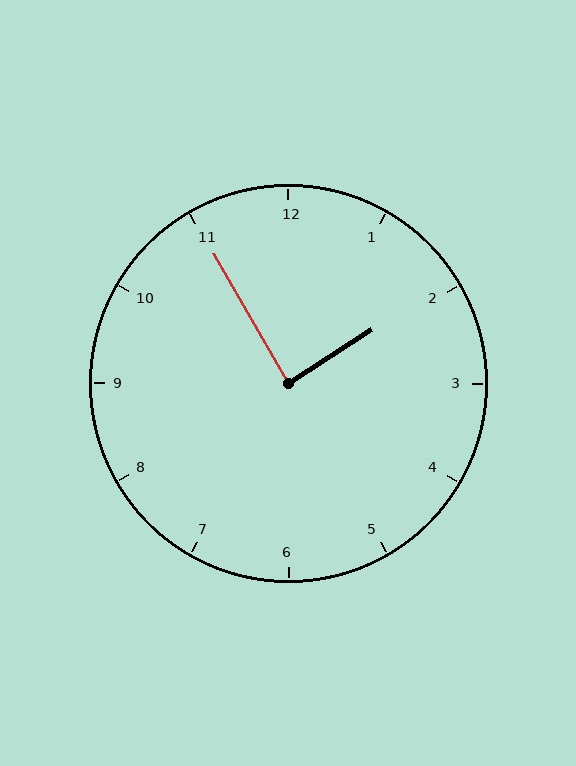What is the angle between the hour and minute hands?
Approximately 88 degrees.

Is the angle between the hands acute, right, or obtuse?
It is right.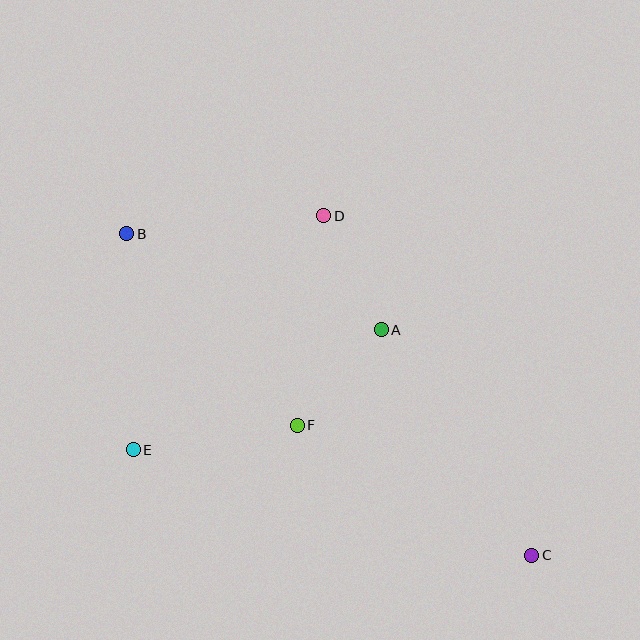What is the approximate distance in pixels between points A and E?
The distance between A and E is approximately 276 pixels.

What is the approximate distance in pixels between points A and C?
The distance between A and C is approximately 271 pixels.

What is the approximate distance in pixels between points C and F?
The distance between C and F is approximately 268 pixels.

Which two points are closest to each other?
Points A and F are closest to each other.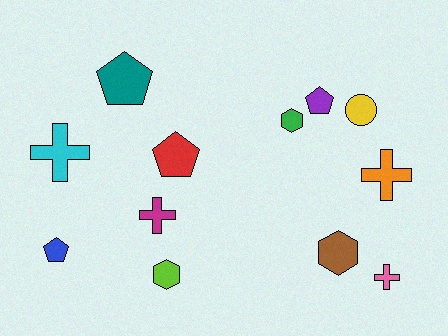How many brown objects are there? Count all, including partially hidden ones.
There is 1 brown object.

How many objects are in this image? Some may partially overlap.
There are 12 objects.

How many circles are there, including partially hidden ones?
There is 1 circle.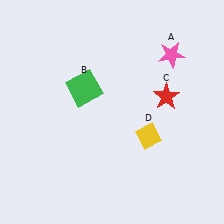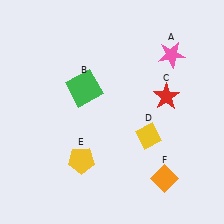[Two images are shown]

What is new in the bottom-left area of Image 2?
A yellow pentagon (E) was added in the bottom-left area of Image 2.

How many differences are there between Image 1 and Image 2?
There are 2 differences between the two images.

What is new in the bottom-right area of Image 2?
An orange diamond (F) was added in the bottom-right area of Image 2.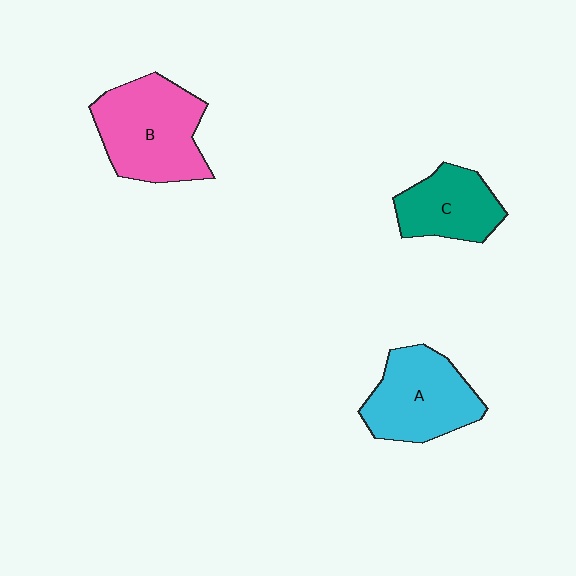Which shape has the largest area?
Shape B (pink).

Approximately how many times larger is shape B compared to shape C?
Approximately 1.5 times.